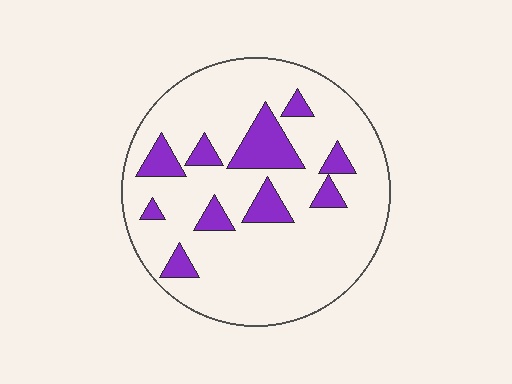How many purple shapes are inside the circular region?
10.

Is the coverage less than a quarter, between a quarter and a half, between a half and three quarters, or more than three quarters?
Less than a quarter.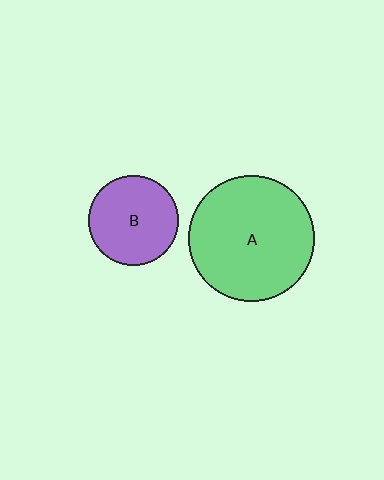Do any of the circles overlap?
No, none of the circles overlap.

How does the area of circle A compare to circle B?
Approximately 2.0 times.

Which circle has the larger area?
Circle A (green).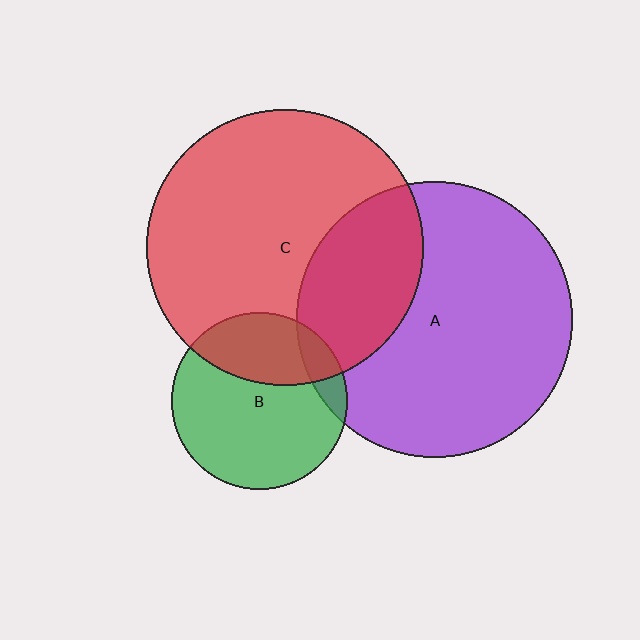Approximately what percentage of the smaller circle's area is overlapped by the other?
Approximately 30%.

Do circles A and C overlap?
Yes.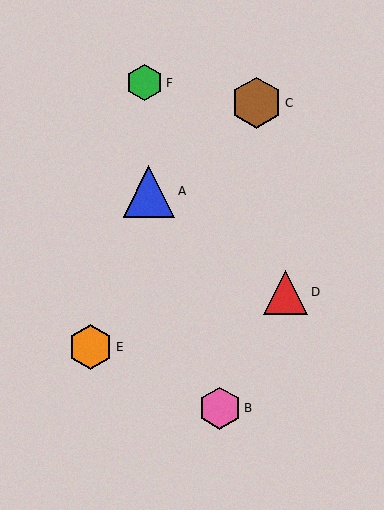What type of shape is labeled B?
Shape B is a pink hexagon.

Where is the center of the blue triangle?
The center of the blue triangle is at (149, 192).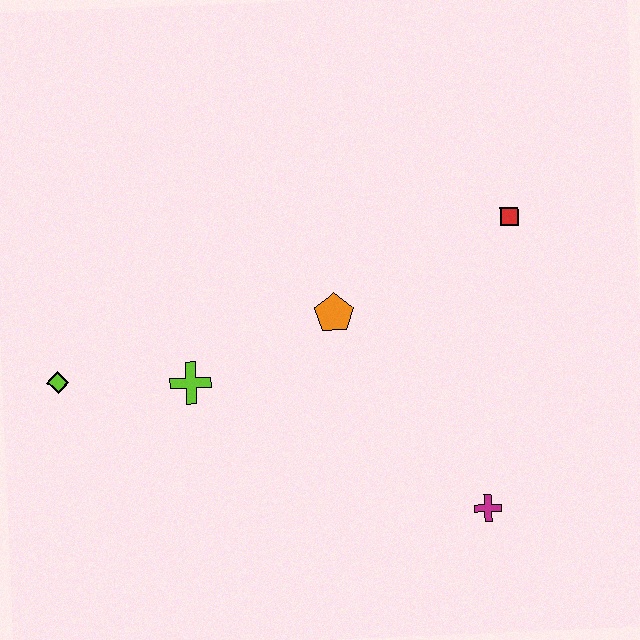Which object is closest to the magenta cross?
The orange pentagon is closest to the magenta cross.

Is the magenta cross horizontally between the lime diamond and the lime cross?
No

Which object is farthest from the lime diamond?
The red square is farthest from the lime diamond.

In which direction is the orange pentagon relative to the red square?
The orange pentagon is to the left of the red square.